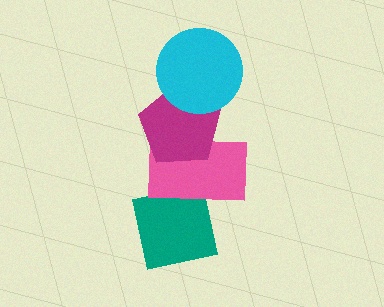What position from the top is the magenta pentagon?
The magenta pentagon is 2nd from the top.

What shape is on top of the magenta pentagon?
The cyan circle is on top of the magenta pentagon.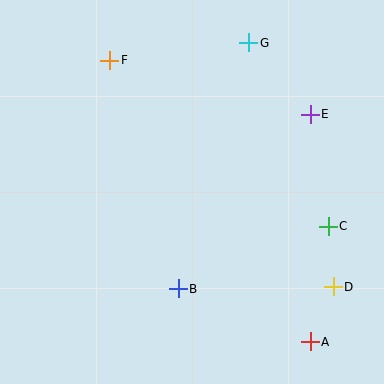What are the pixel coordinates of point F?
Point F is at (110, 60).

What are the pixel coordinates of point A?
Point A is at (310, 342).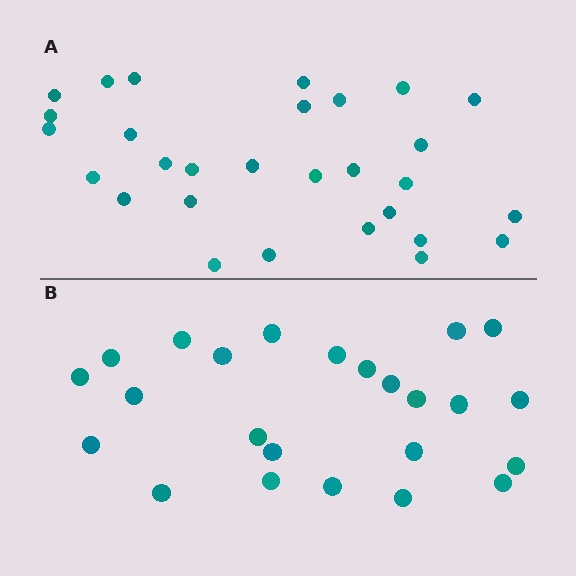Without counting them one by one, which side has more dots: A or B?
Region A (the top region) has more dots.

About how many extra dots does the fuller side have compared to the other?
Region A has about 5 more dots than region B.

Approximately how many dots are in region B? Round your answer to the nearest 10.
About 20 dots. (The exact count is 24, which rounds to 20.)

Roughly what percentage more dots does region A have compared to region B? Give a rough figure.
About 20% more.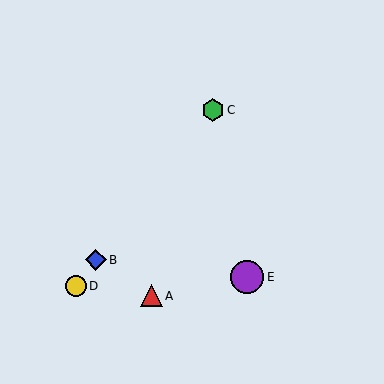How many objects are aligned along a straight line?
3 objects (B, C, D) are aligned along a straight line.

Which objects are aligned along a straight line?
Objects B, C, D are aligned along a straight line.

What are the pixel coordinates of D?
Object D is at (76, 286).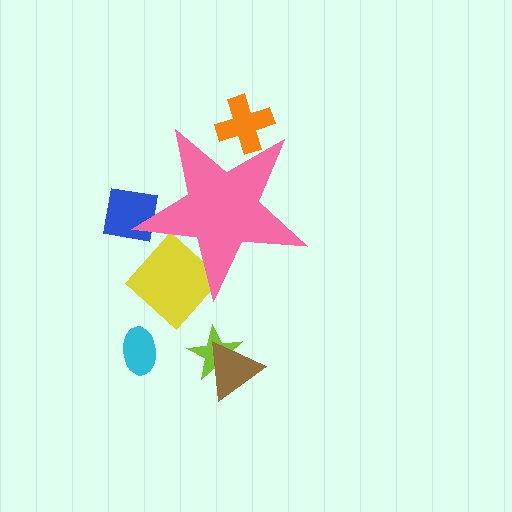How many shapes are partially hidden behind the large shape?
3 shapes are partially hidden.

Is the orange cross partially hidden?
Yes, the orange cross is partially hidden behind the pink star.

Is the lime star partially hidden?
No, the lime star is fully visible.